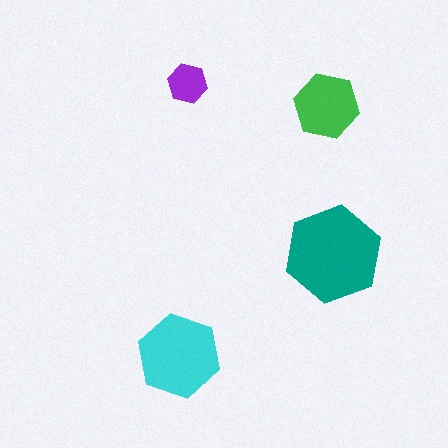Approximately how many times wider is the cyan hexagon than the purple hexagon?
About 2 times wider.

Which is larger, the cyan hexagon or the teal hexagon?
The teal one.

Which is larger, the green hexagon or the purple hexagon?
The green one.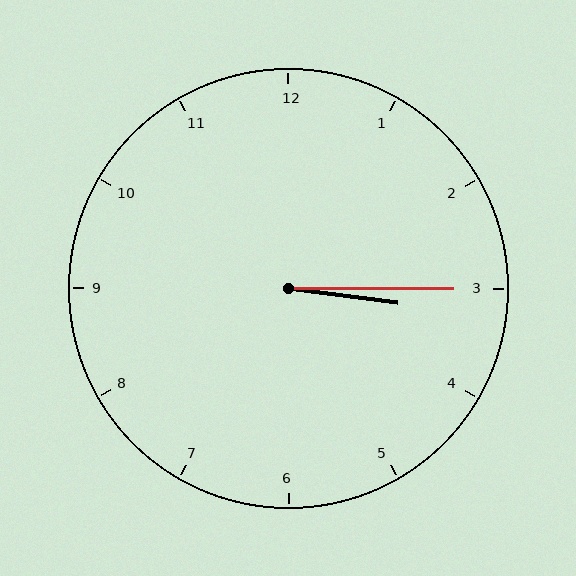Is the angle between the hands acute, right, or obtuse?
It is acute.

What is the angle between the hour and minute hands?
Approximately 8 degrees.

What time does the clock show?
3:15.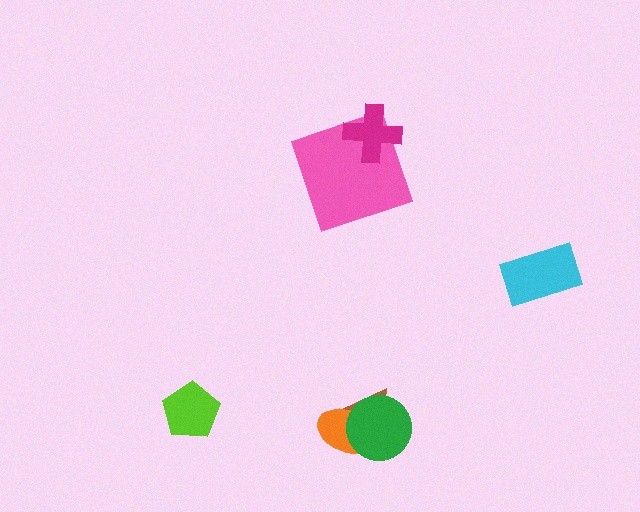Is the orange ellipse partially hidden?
Yes, it is partially covered by another shape.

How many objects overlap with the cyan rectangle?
0 objects overlap with the cyan rectangle.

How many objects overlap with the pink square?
1 object overlaps with the pink square.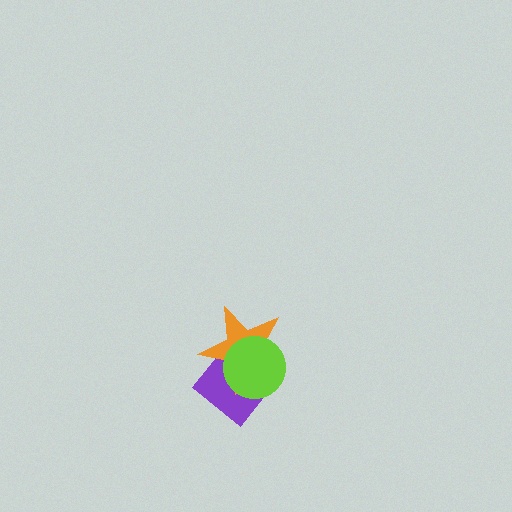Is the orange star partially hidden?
Yes, it is partially covered by another shape.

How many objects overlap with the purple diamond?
2 objects overlap with the purple diamond.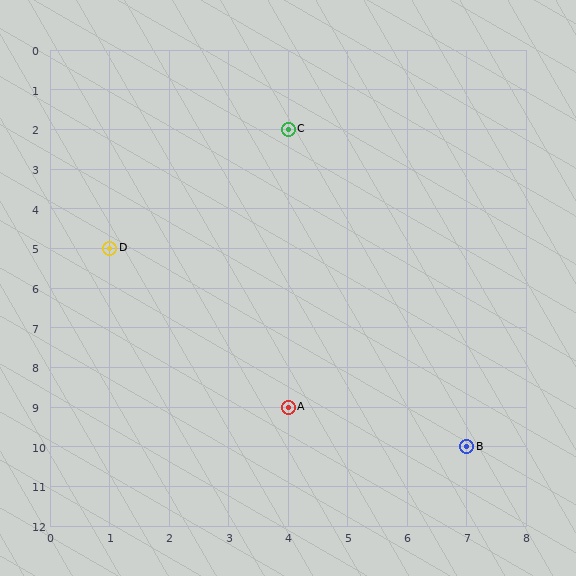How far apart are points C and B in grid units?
Points C and B are 3 columns and 8 rows apart (about 8.5 grid units diagonally).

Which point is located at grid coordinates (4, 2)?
Point C is at (4, 2).